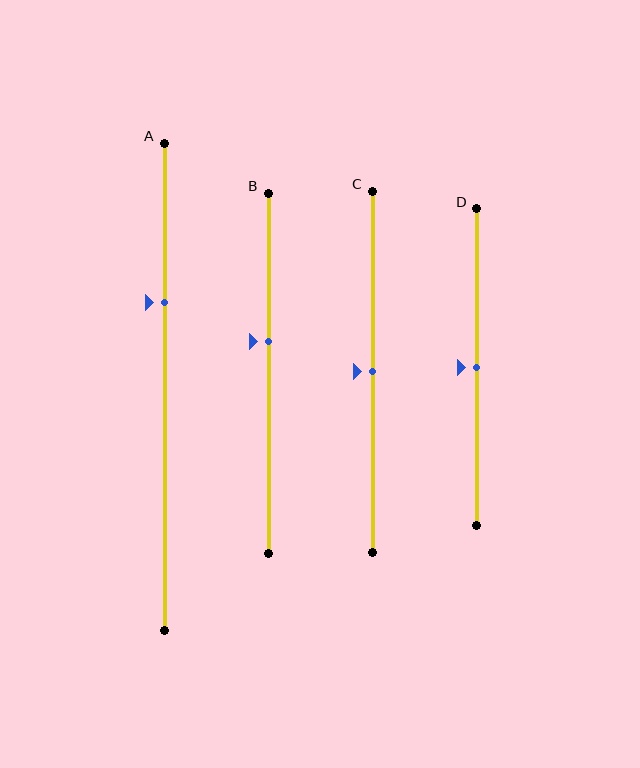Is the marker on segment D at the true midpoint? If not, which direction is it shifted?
Yes, the marker on segment D is at the true midpoint.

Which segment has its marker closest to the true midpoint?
Segment C has its marker closest to the true midpoint.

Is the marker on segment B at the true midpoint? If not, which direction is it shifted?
No, the marker on segment B is shifted upward by about 9% of the segment length.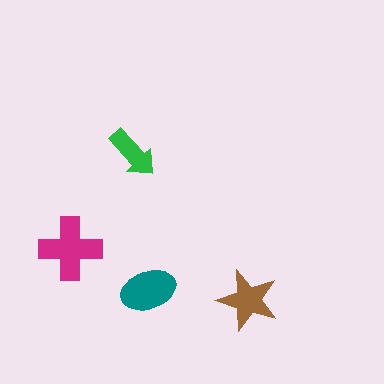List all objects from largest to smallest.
The magenta cross, the teal ellipse, the brown star, the green arrow.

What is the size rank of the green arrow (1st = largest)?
4th.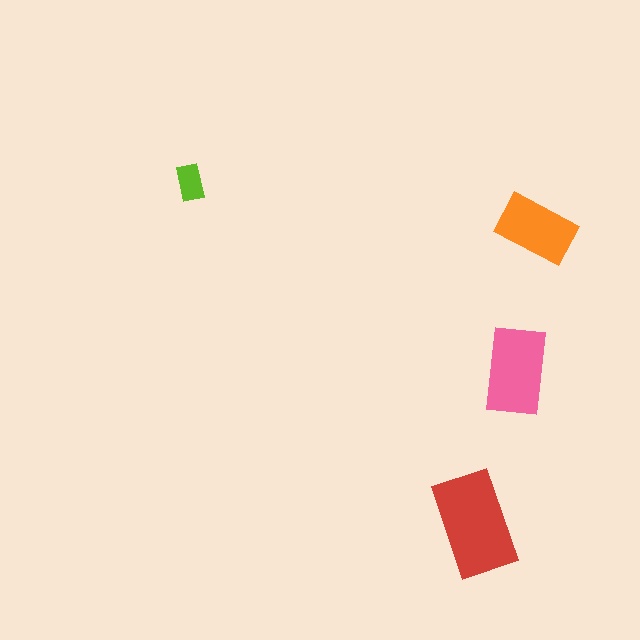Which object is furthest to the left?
The lime rectangle is leftmost.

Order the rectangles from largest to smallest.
the red one, the pink one, the orange one, the lime one.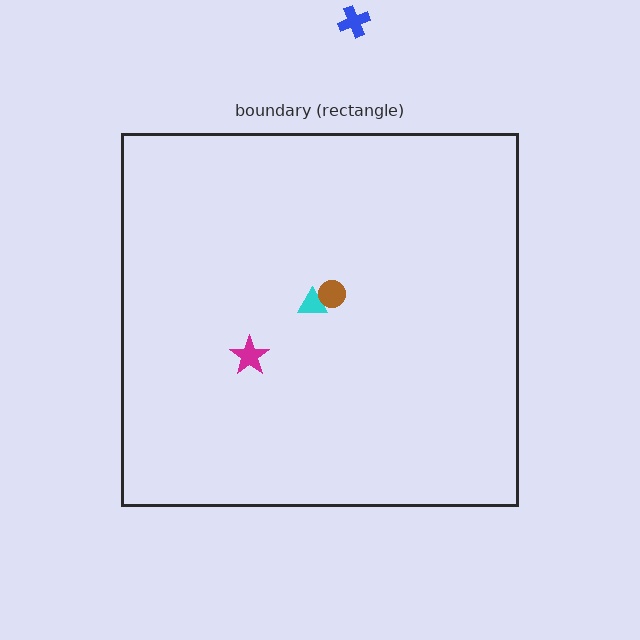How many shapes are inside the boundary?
3 inside, 1 outside.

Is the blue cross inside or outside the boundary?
Outside.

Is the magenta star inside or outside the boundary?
Inside.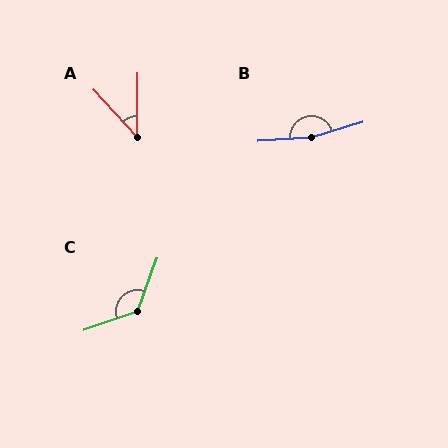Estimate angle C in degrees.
Approximately 129 degrees.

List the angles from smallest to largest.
A (42°), C (129°), B (167°).